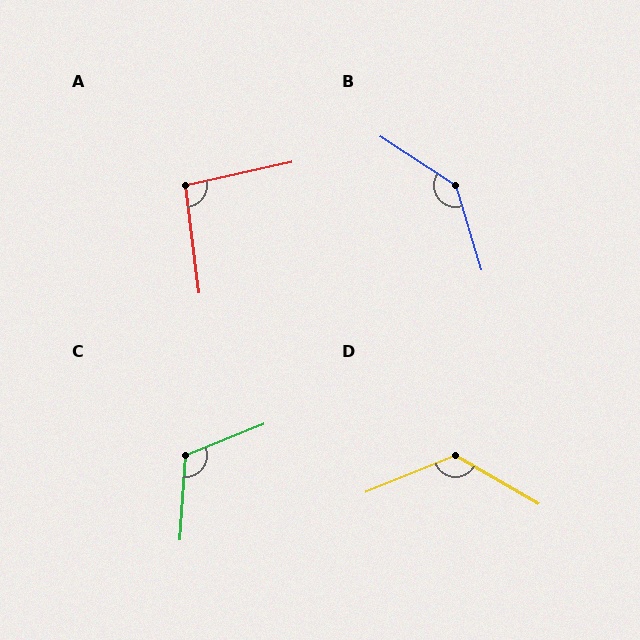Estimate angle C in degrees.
Approximately 115 degrees.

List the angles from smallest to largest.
A (95°), C (115°), D (128°), B (140°).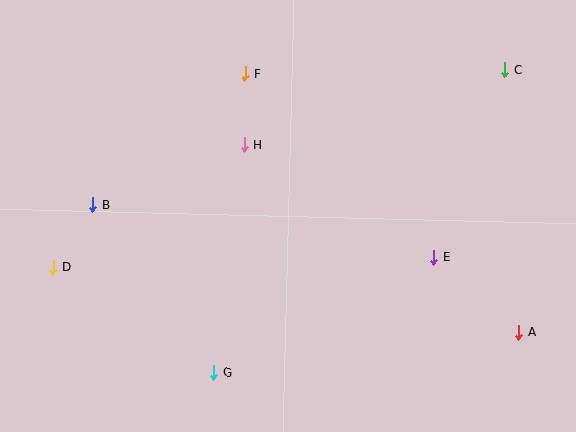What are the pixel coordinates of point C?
Point C is at (505, 70).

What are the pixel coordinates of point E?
Point E is at (434, 257).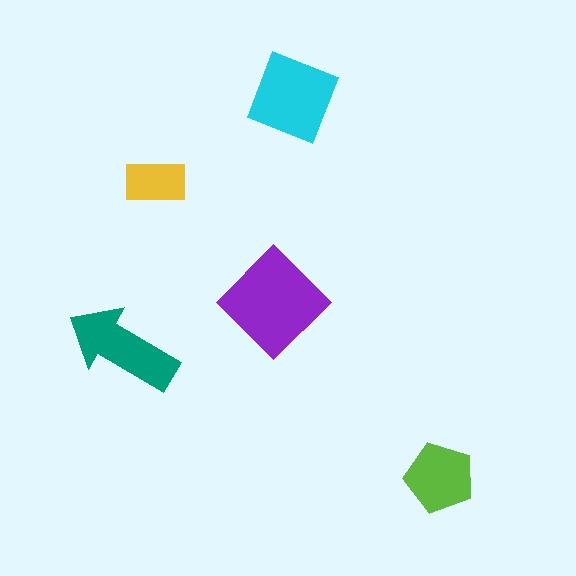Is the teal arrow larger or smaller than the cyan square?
Smaller.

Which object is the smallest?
The yellow rectangle.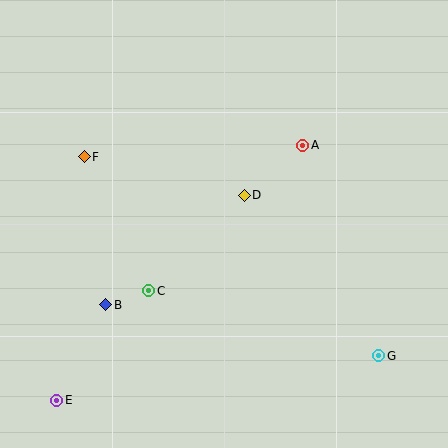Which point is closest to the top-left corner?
Point F is closest to the top-left corner.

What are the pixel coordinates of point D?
Point D is at (244, 195).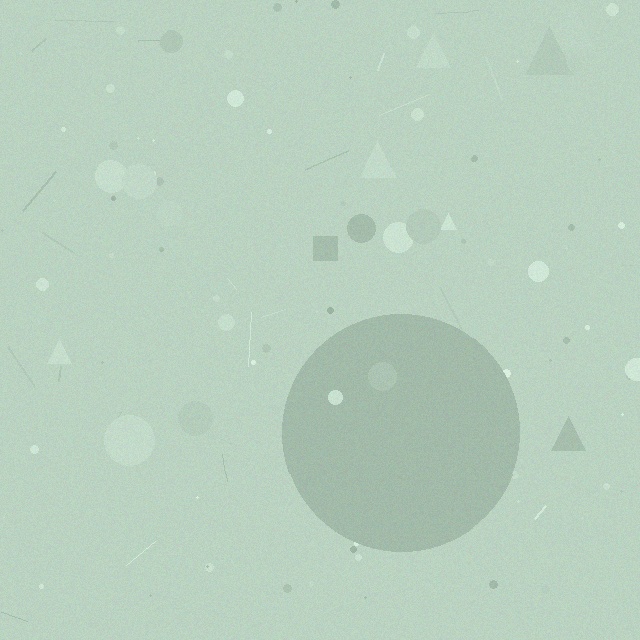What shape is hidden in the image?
A circle is hidden in the image.